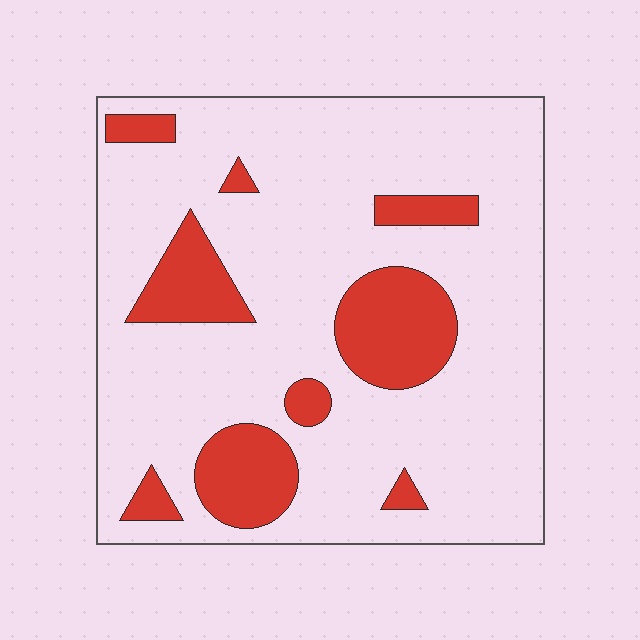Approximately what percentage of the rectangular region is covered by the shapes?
Approximately 20%.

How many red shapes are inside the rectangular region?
9.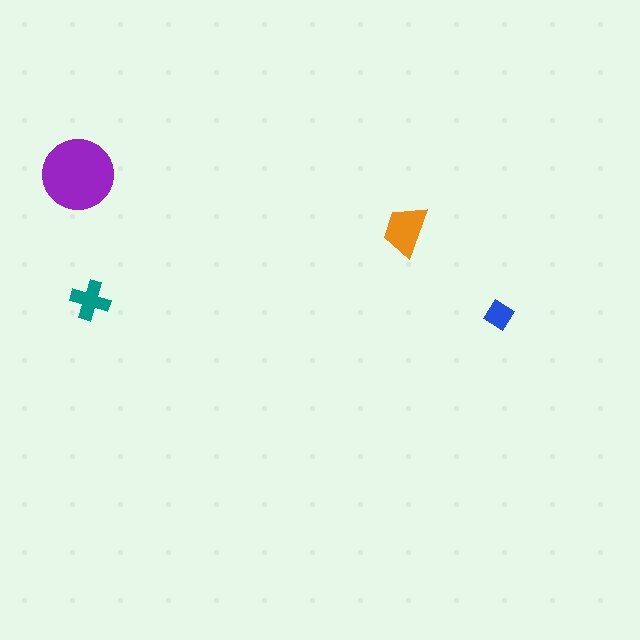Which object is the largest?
The purple circle.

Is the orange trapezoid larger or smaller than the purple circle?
Smaller.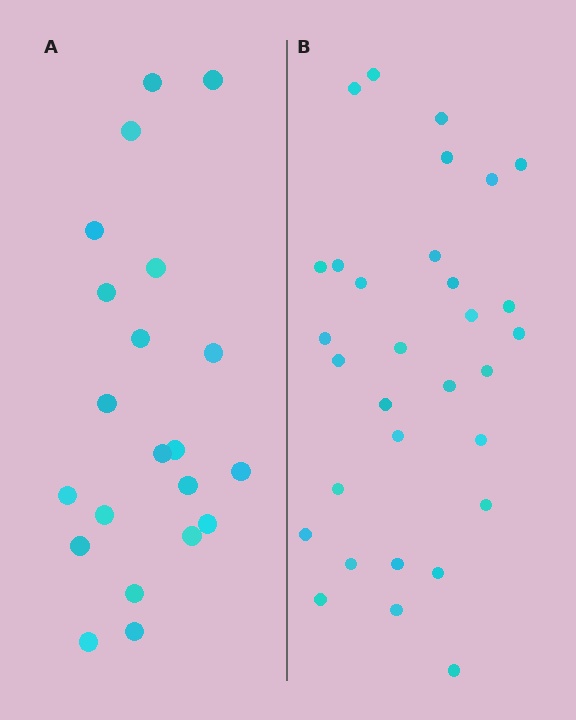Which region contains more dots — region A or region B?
Region B (the right region) has more dots.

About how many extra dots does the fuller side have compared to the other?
Region B has roughly 10 or so more dots than region A.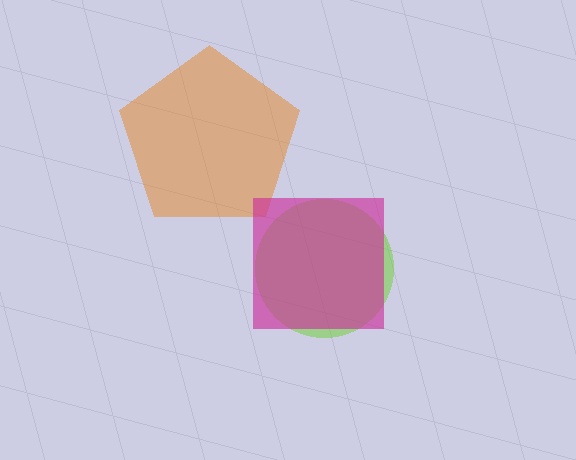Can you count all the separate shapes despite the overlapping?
Yes, there are 3 separate shapes.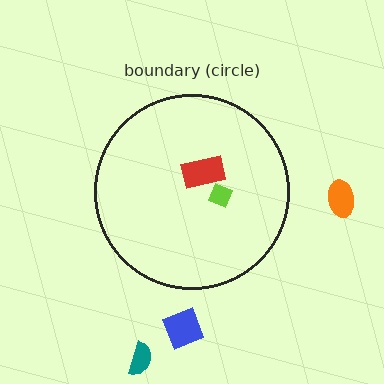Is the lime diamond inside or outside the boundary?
Inside.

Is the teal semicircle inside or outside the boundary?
Outside.